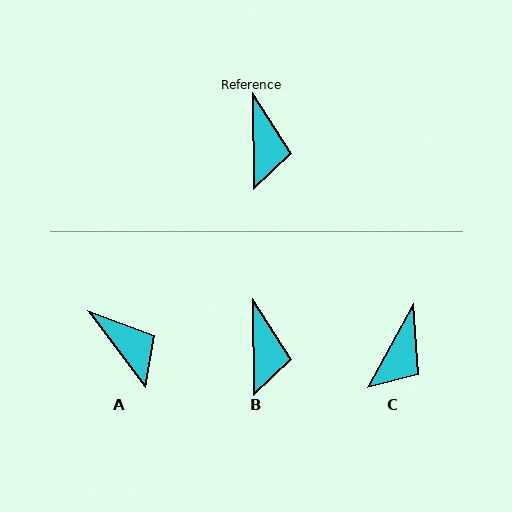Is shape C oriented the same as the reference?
No, it is off by about 29 degrees.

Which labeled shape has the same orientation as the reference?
B.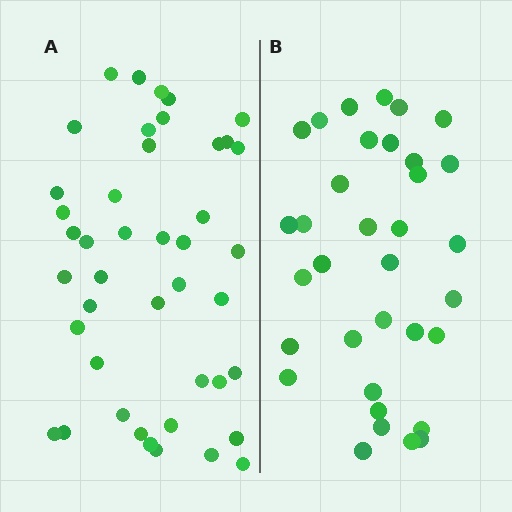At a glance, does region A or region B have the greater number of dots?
Region A (the left region) has more dots.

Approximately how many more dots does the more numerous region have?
Region A has roughly 8 or so more dots than region B.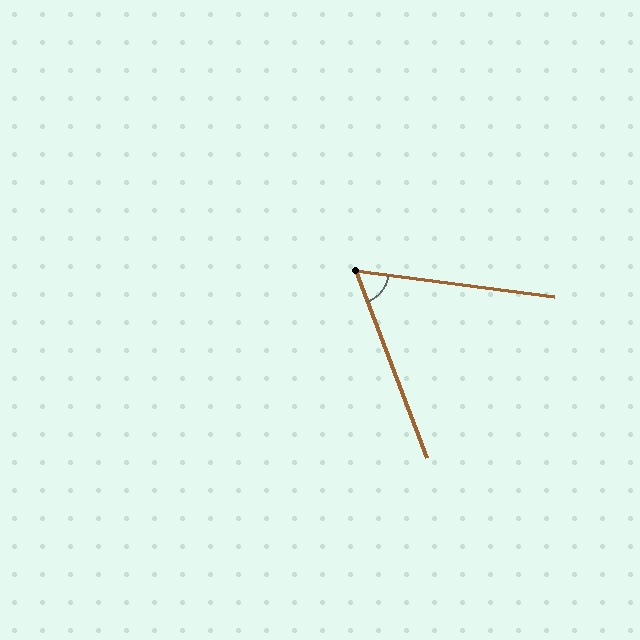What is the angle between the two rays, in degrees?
Approximately 62 degrees.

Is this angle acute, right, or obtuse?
It is acute.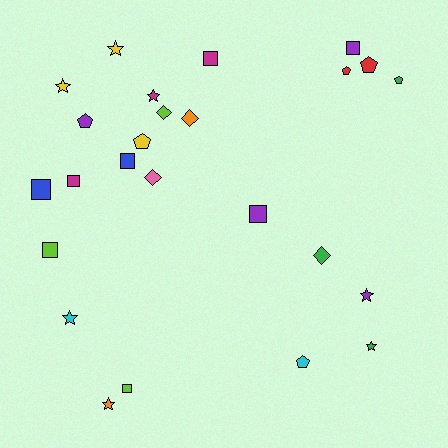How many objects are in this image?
There are 25 objects.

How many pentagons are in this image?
There are 6 pentagons.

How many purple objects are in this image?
There are 4 purple objects.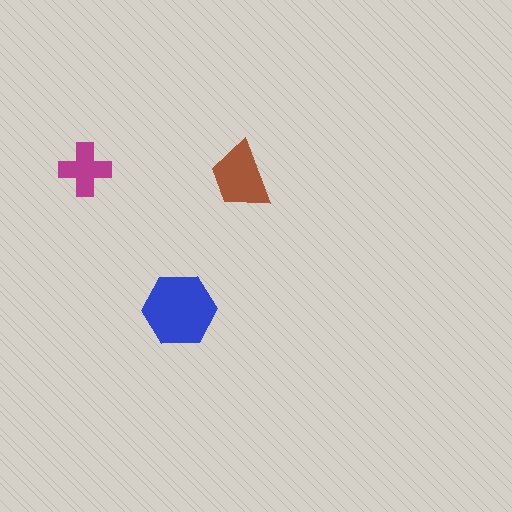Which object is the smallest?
The magenta cross.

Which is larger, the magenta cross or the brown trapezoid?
The brown trapezoid.